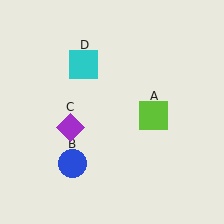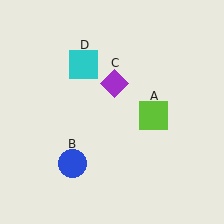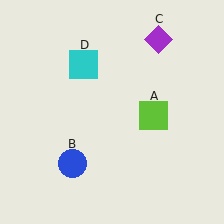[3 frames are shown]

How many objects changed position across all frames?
1 object changed position: purple diamond (object C).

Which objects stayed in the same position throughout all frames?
Lime square (object A) and blue circle (object B) and cyan square (object D) remained stationary.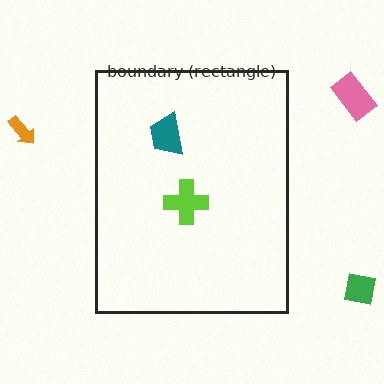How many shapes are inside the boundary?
2 inside, 3 outside.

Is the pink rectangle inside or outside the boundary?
Outside.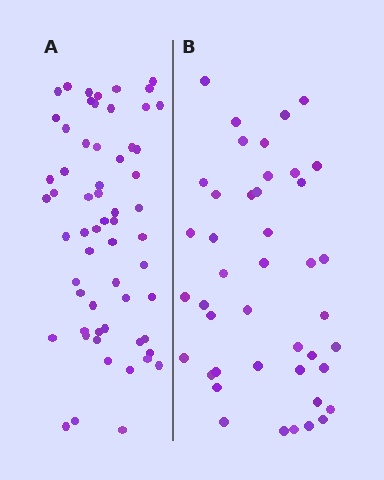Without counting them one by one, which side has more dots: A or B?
Region A (the left region) has more dots.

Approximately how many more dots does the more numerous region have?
Region A has approximately 15 more dots than region B.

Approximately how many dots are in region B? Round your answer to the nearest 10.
About 40 dots. (The exact count is 43, which rounds to 40.)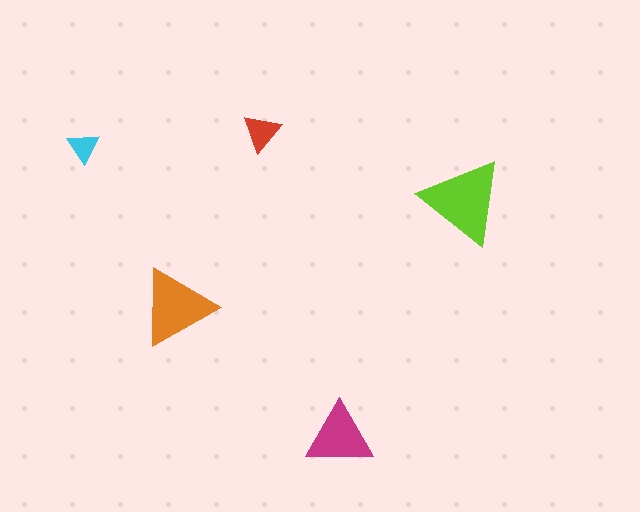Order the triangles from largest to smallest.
the lime one, the orange one, the magenta one, the red one, the cyan one.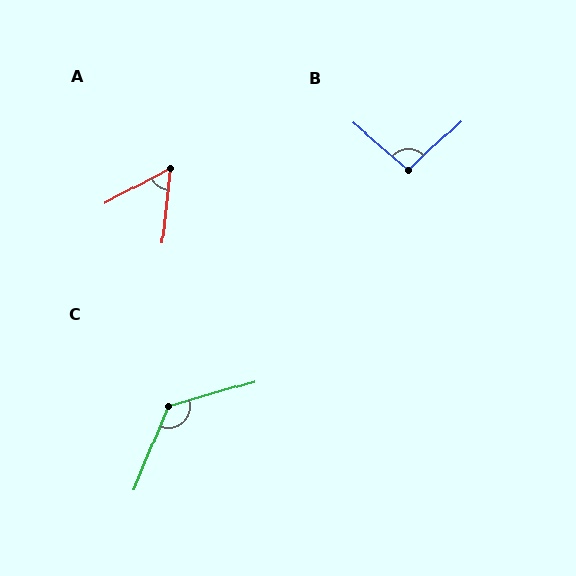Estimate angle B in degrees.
Approximately 96 degrees.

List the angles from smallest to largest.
A (56°), B (96°), C (128°).